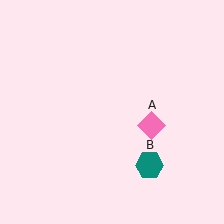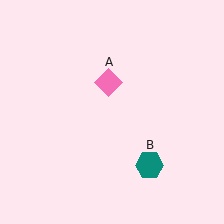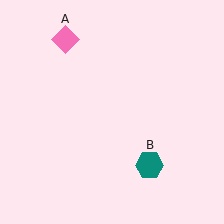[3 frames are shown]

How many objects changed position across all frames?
1 object changed position: pink diamond (object A).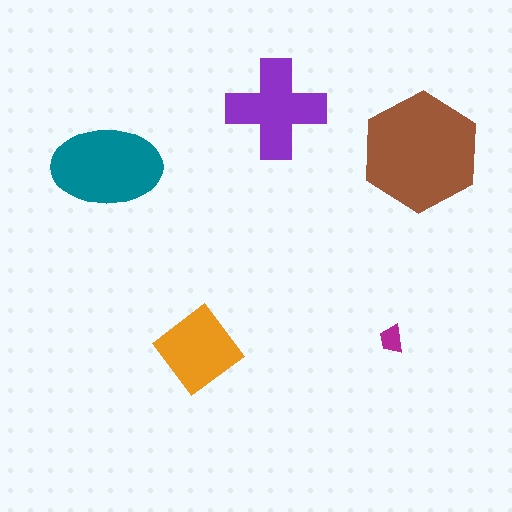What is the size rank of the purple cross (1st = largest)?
3rd.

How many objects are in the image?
There are 5 objects in the image.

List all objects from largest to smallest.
The brown hexagon, the teal ellipse, the purple cross, the orange diamond, the magenta trapezoid.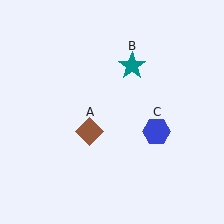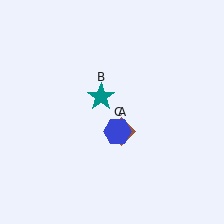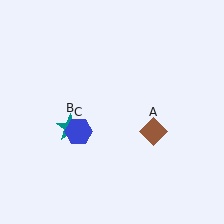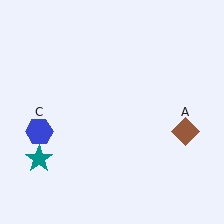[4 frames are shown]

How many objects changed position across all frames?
3 objects changed position: brown diamond (object A), teal star (object B), blue hexagon (object C).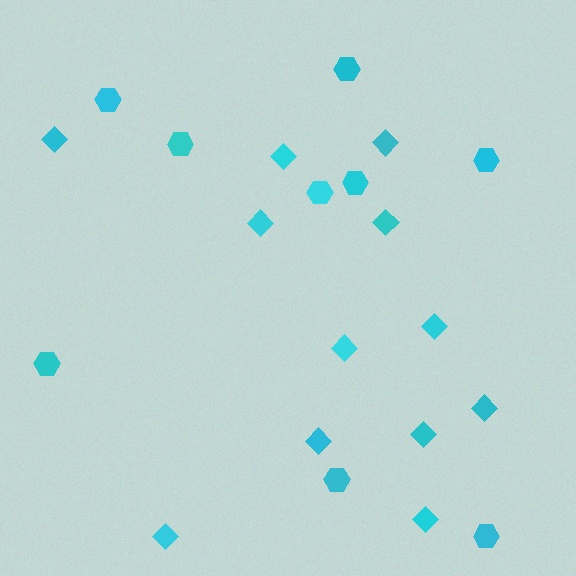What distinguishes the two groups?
There are 2 groups: one group of hexagons (9) and one group of diamonds (12).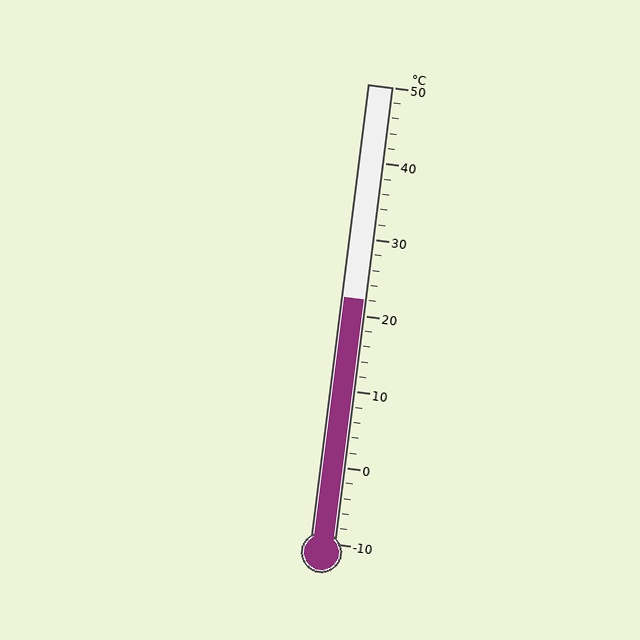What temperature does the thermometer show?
The thermometer shows approximately 22°C.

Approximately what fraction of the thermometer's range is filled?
The thermometer is filled to approximately 55% of its range.